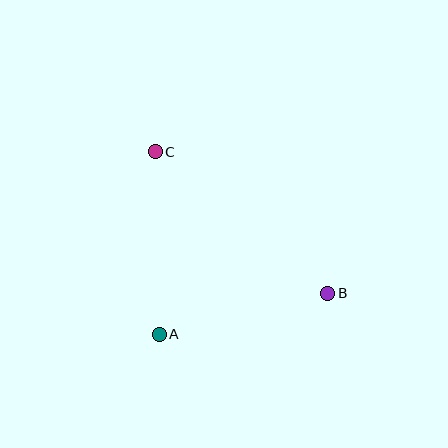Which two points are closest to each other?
Points A and B are closest to each other.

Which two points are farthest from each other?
Points B and C are farthest from each other.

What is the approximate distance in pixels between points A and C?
The distance between A and C is approximately 182 pixels.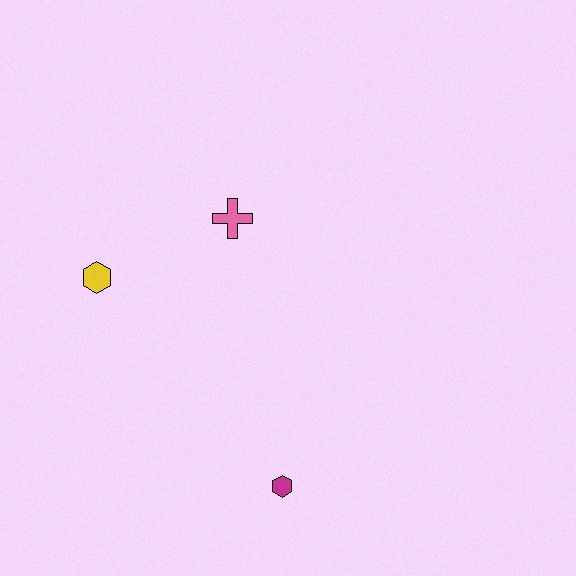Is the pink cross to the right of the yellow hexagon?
Yes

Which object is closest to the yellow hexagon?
The pink cross is closest to the yellow hexagon.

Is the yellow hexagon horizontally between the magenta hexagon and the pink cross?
No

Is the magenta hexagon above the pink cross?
No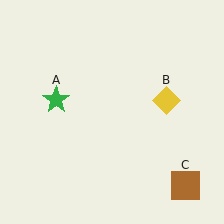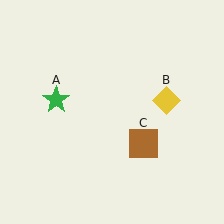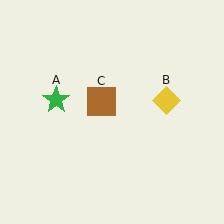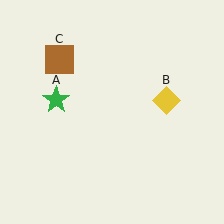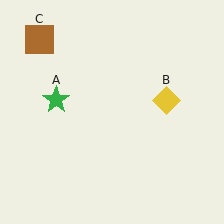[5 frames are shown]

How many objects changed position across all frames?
1 object changed position: brown square (object C).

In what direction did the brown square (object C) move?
The brown square (object C) moved up and to the left.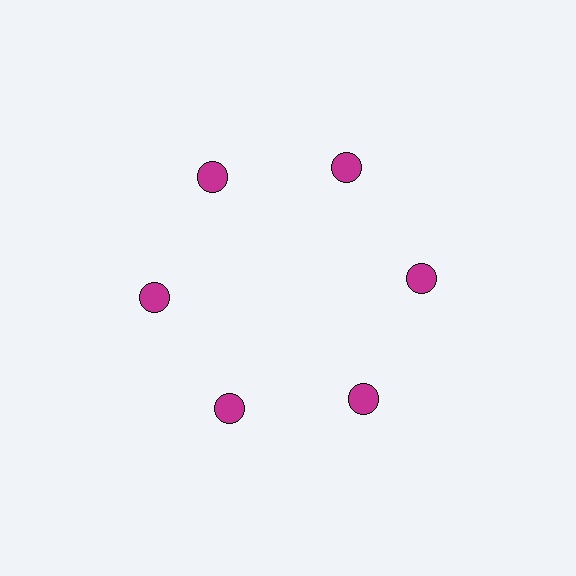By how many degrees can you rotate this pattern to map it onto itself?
The pattern maps onto itself every 60 degrees of rotation.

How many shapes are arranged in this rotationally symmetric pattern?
There are 6 shapes, arranged in 6 groups of 1.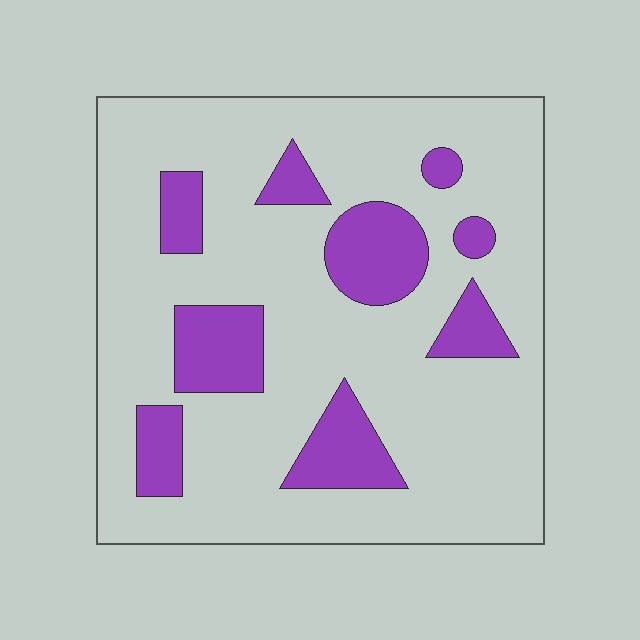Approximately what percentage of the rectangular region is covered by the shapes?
Approximately 20%.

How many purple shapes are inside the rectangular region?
9.